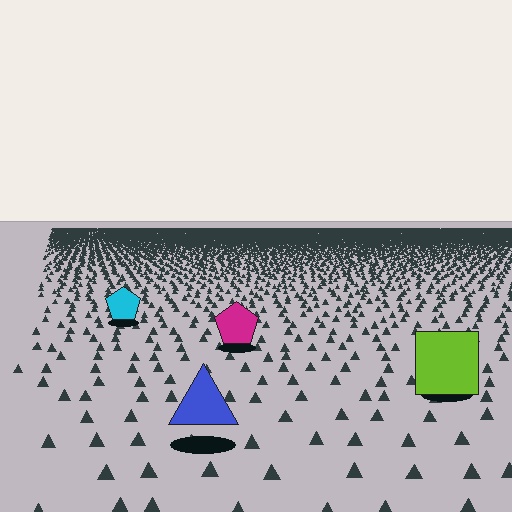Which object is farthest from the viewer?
The cyan pentagon is farthest from the viewer. It appears smaller and the ground texture around it is denser.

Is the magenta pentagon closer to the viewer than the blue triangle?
No. The blue triangle is closer — you can tell from the texture gradient: the ground texture is coarser near it.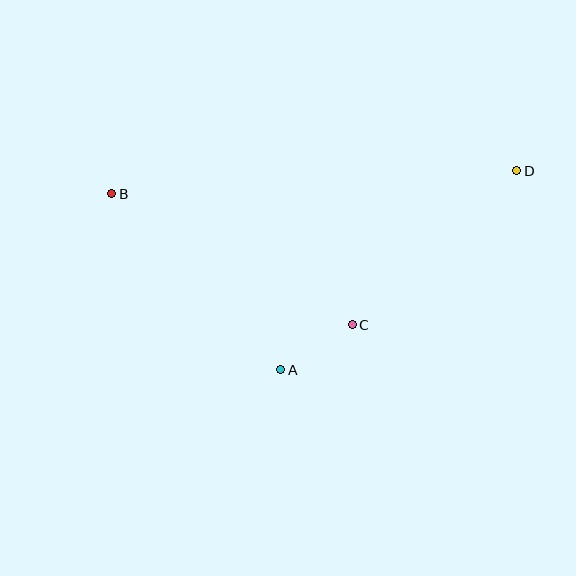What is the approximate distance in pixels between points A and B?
The distance between A and B is approximately 244 pixels.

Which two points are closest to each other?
Points A and C are closest to each other.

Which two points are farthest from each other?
Points B and D are farthest from each other.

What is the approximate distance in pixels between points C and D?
The distance between C and D is approximately 225 pixels.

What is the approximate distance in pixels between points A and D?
The distance between A and D is approximately 309 pixels.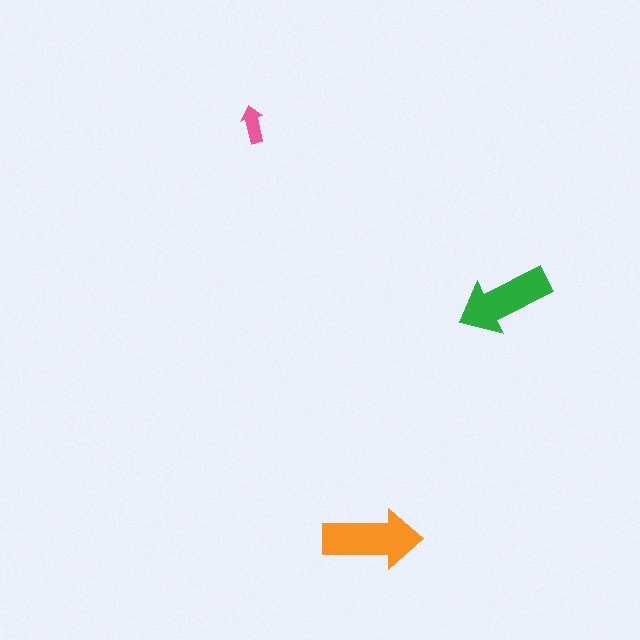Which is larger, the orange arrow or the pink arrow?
The orange one.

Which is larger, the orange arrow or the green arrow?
The orange one.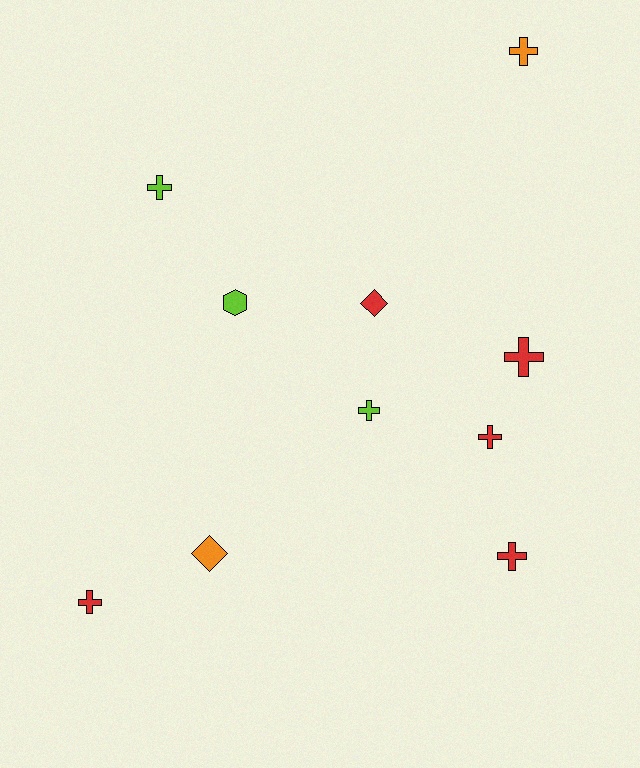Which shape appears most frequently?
Cross, with 7 objects.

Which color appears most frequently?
Red, with 5 objects.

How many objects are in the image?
There are 10 objects.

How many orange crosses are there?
There is 1 orange cross.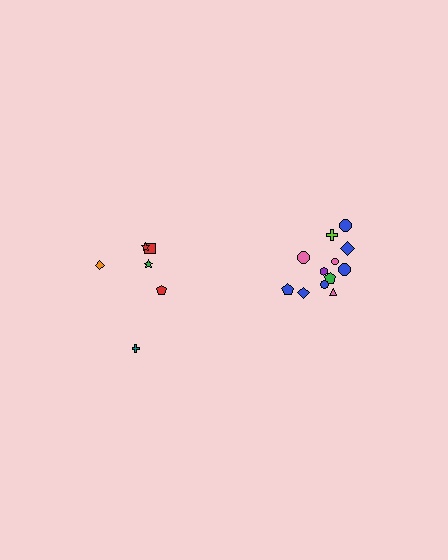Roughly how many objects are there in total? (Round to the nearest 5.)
Roughly 20 objects in total.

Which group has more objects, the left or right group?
The right group.